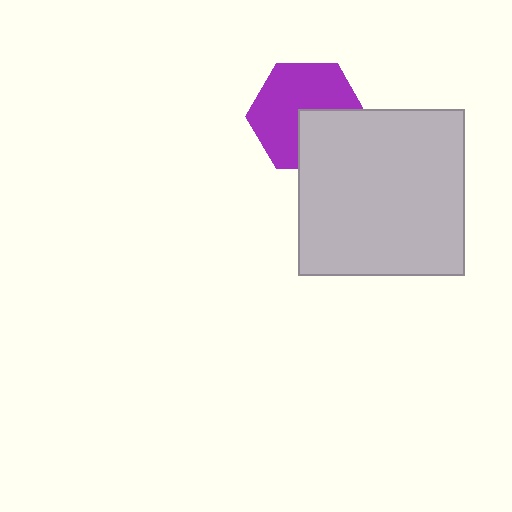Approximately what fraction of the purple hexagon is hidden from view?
Roughly 35% of the purple hexagon is hidden behind the light gray square.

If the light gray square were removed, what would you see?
You would see the complete purple hexagon.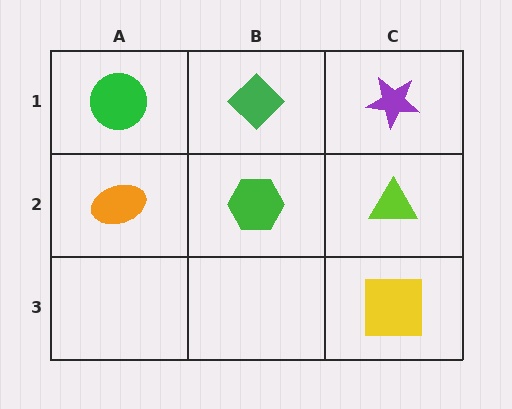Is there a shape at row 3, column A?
No, that cell is empty.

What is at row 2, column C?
A lime triangle.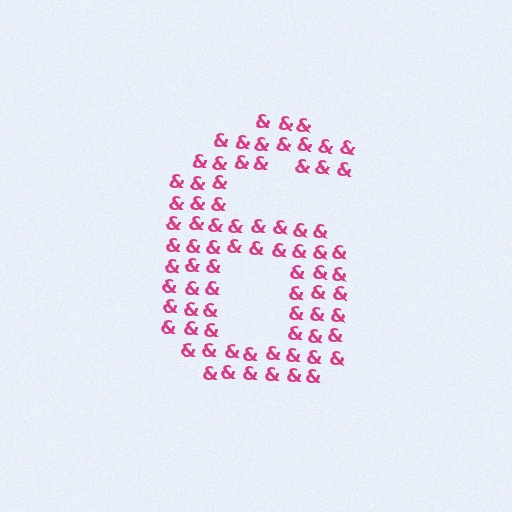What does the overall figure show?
The overall figure shows the digit 6.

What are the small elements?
The small elements are ampersands.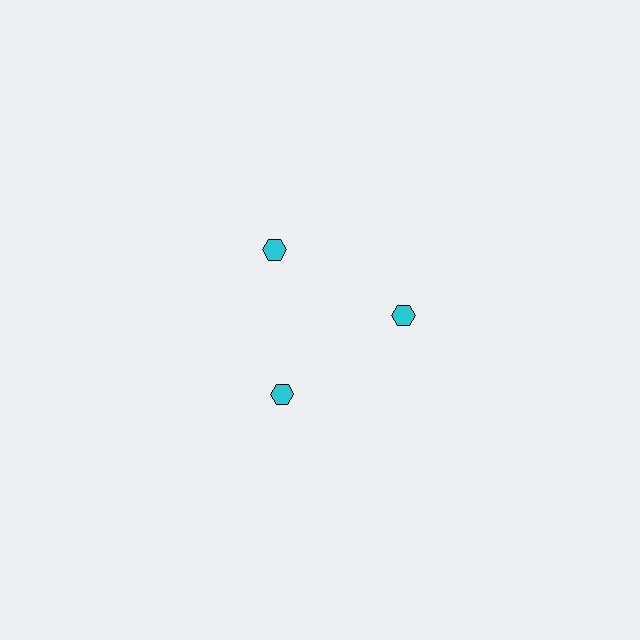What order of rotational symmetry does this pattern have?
This pattern has 3-fold rotational symmetry.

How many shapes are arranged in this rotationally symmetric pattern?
There are 3 shapes, arranged in 3 groups of 1.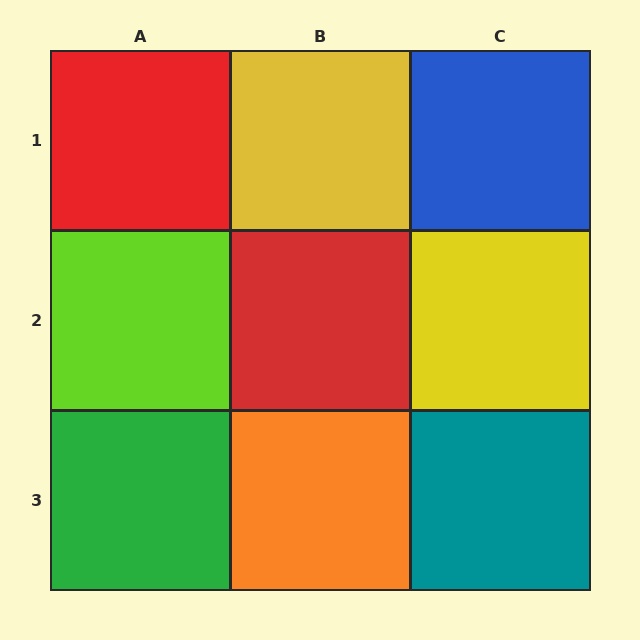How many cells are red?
2 cells are red.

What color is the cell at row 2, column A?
Lime.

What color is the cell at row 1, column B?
Yellow.